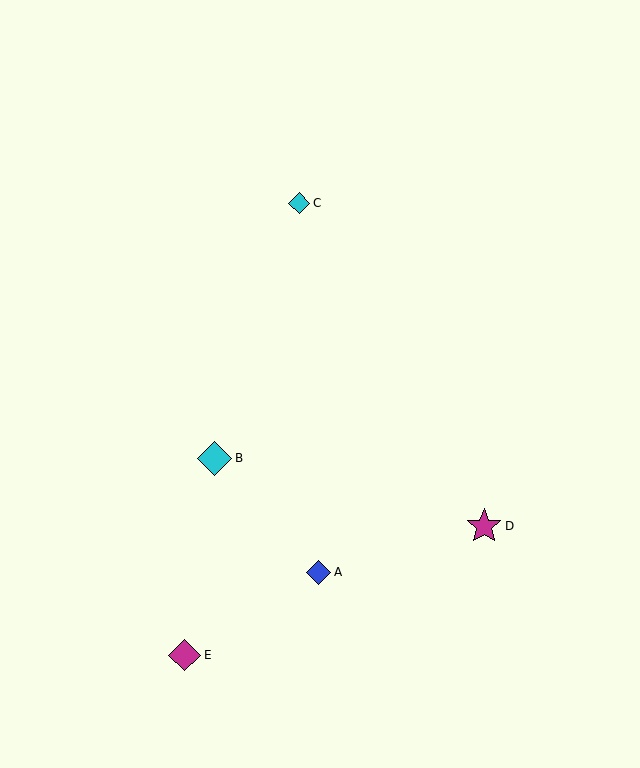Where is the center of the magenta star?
The center of the magenta star is at (484, 526).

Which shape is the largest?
The magenta star (labeled D) is the largest.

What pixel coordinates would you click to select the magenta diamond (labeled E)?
Click at (185, 655) to select the magenta diamond E.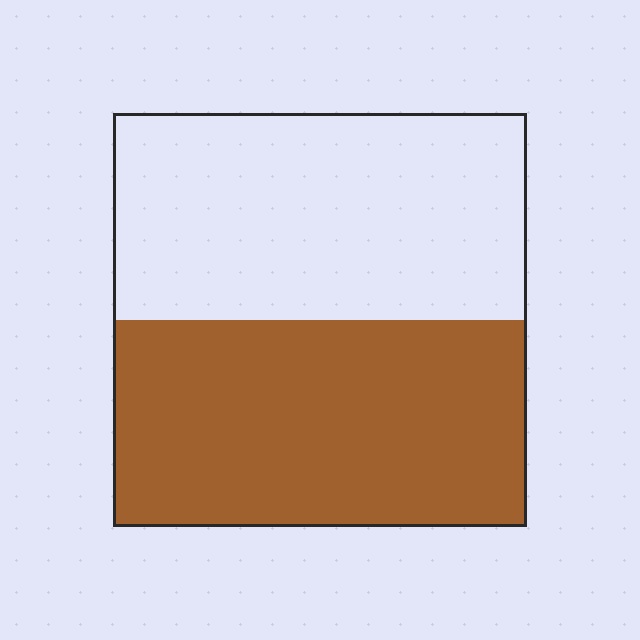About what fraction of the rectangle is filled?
About one half (1/2).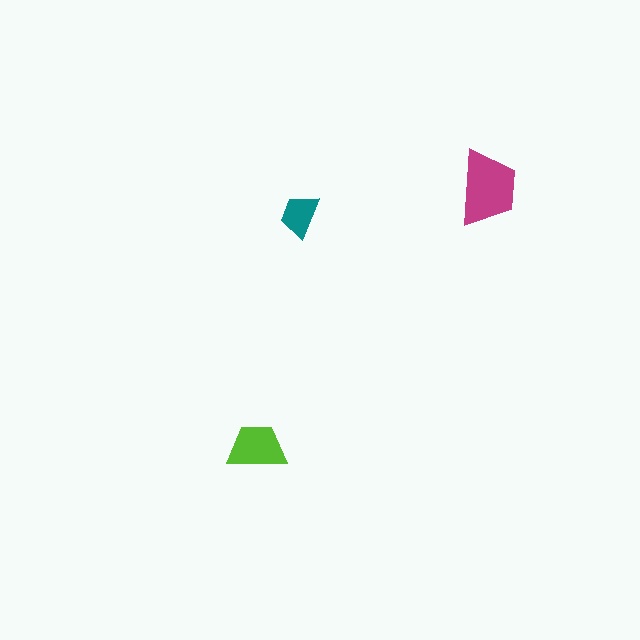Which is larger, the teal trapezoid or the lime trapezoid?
The lime one.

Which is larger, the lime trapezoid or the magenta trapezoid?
The magenta one.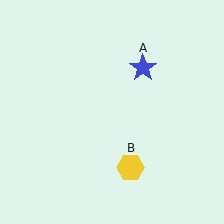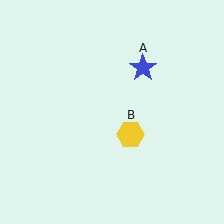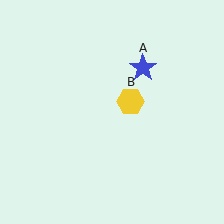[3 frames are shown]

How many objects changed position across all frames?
1 object changed position: yellow hexagon (object B).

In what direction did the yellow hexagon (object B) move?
The yellow hexagon (object B) moved up.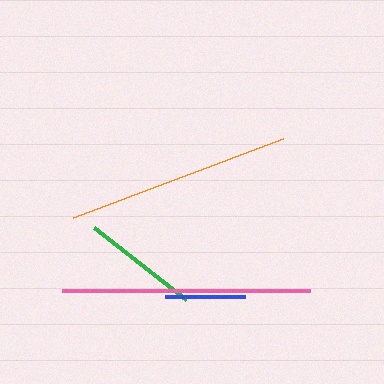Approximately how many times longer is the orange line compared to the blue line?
The orange line is approximately 2.8 times the length of the blue line.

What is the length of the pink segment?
The pink segment is approximately 249 pixels long.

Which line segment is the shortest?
The blue line is the shortest at approximately 80 pixels.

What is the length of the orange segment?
The orange segment is approximately 225 pixels long.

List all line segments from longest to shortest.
From longest to shortest: pink, orange, green, blue.